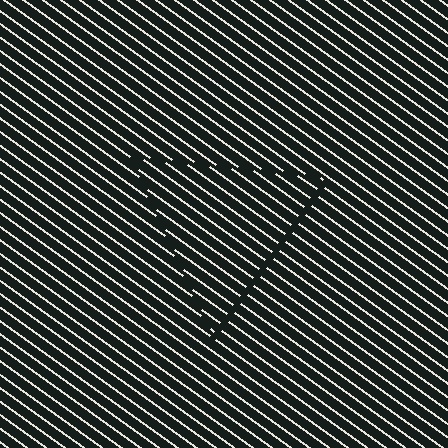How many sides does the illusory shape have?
3 sides — the line-ends trace a triangle.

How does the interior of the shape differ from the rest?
The interior of the shape contains the same grating, shifted by half a period — the contour is defined by the phase discontinuity where line-ends from the inner and outer gratings abut.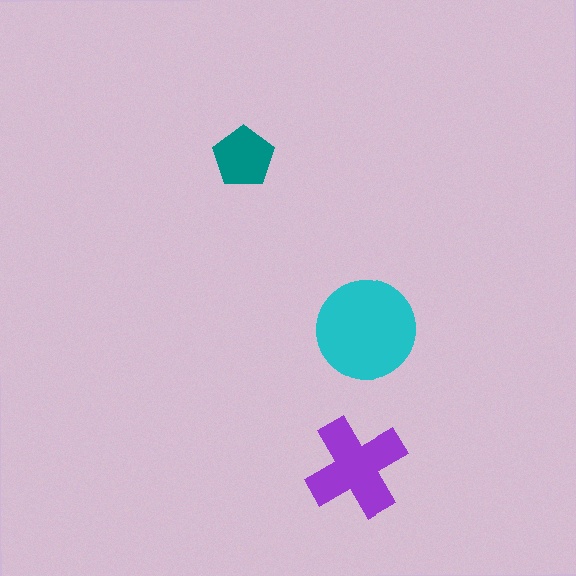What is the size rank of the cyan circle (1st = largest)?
1st.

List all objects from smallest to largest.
The teal pentagon, the purple cross, the cyan circle.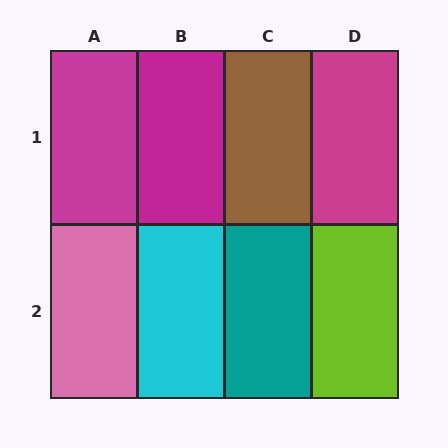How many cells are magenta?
3 cells are magenta.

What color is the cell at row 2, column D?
Lime.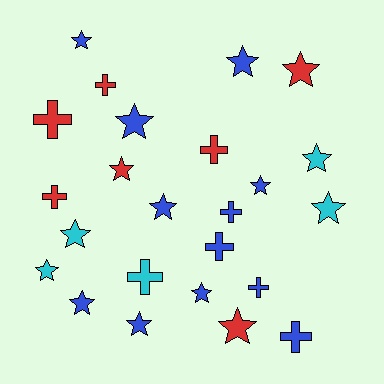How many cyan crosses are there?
There is 1 cyan cross.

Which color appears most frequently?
Blue, with 12 objects.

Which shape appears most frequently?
Star, with 15 objects.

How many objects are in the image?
There are 24 objects.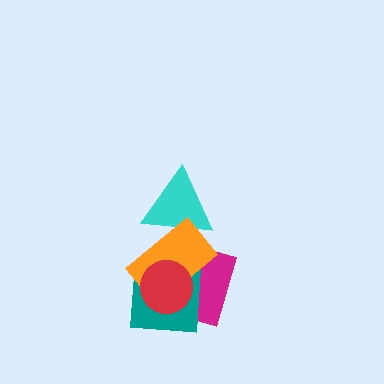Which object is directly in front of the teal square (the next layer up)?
The orange rectangle is directly in front of the teal square.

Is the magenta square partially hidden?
Yes, it is partially covered by another shape.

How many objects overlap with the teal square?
3 objects overlap with the teal square.